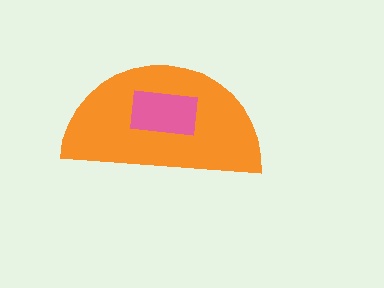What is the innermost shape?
The pink rectangle.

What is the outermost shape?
The orange semicircle.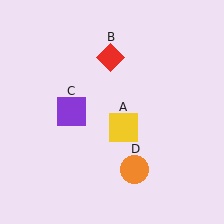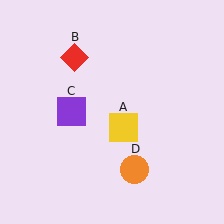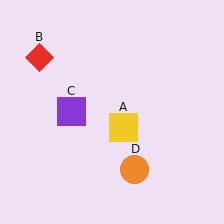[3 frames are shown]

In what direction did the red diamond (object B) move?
The red diamond (object B) moved left.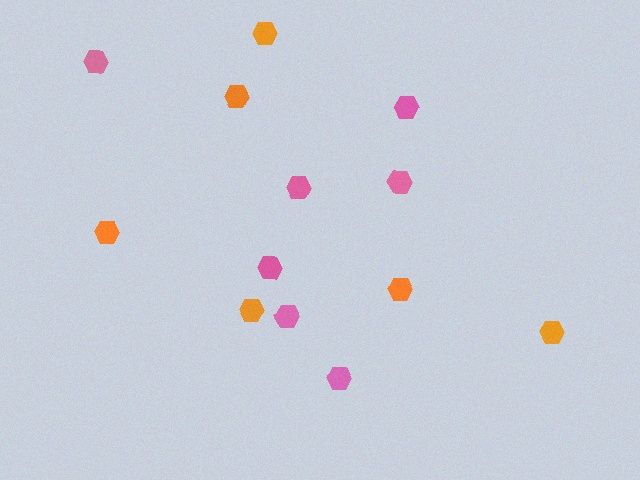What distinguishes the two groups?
There are 2 groups: one group of pink hexagons (7) and one group of orange hexagons (6).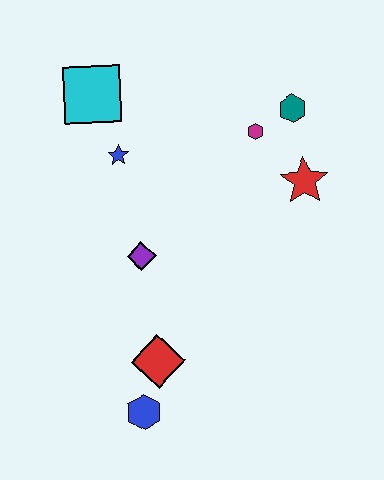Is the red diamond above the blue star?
No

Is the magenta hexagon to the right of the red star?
No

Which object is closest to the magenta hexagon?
The teal hexagon is closest to the magenta hexagon.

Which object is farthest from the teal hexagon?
The blue hexagon is farthest from the teal hexagon.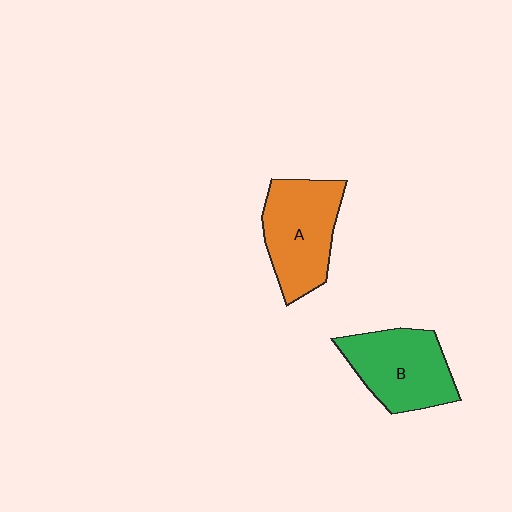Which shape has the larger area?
Shape A (orange).